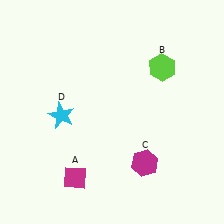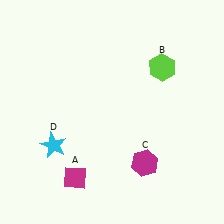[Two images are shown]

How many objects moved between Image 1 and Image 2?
1 object moved between the two images.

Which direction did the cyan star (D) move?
The cyan star (D) moved down.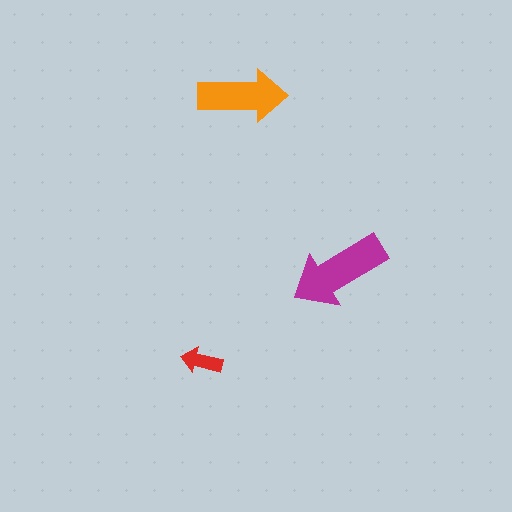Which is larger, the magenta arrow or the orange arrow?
The magenta one.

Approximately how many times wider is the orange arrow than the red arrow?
About 2 times wider.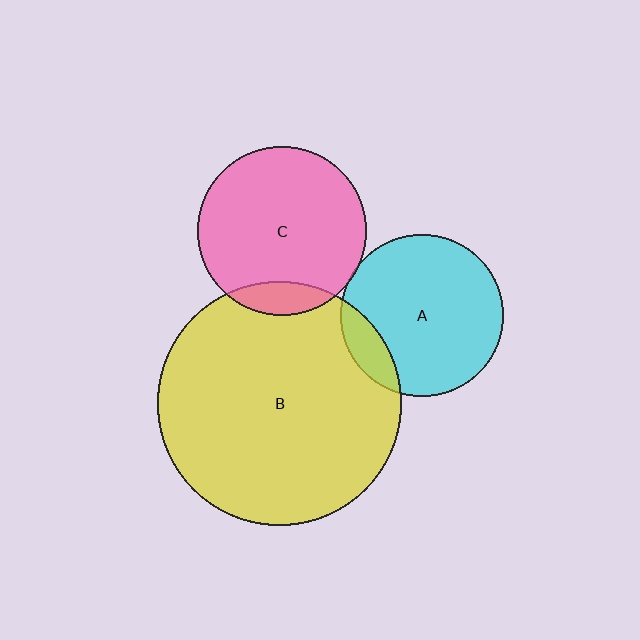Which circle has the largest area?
Circle B (yellow).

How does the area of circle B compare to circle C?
Approximately 2.1 times.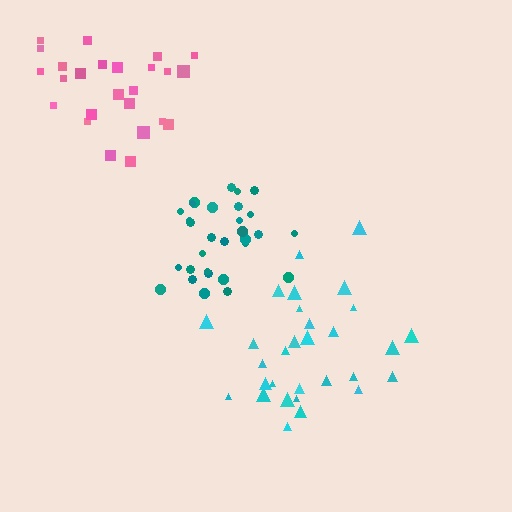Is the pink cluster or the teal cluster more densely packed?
Teal.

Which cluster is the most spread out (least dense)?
Pink.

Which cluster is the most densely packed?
Teal.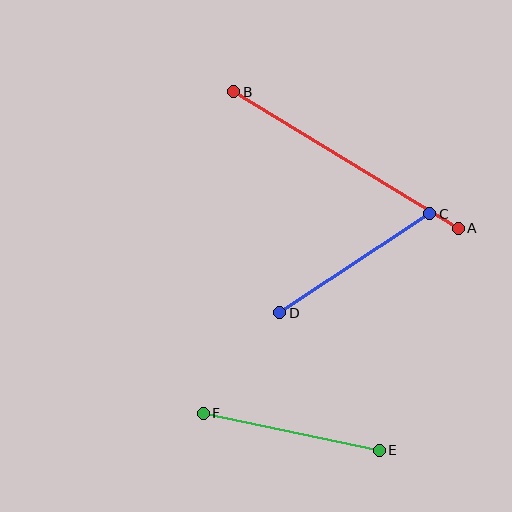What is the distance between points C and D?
The distance is approximately 180 pixels.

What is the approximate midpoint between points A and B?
The midpoint is at approximately (346, 160) pixels.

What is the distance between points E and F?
The distance is approximately 179 pixels.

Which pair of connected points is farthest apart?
Points A and B are farthest apart.